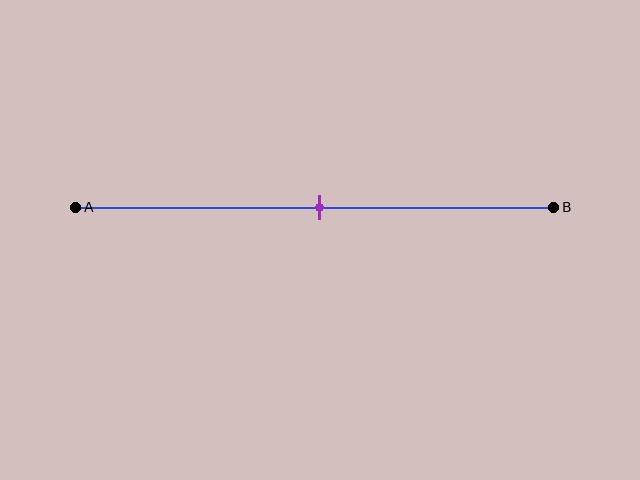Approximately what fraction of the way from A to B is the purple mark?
The purple mark is approximately 50% of the way from A to B.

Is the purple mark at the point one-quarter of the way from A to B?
No, the mark is at about 50% from A, not at the 25% one-quarter point.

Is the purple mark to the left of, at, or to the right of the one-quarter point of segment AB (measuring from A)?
The purple mark is to the right of the one-quarter point of segment AB.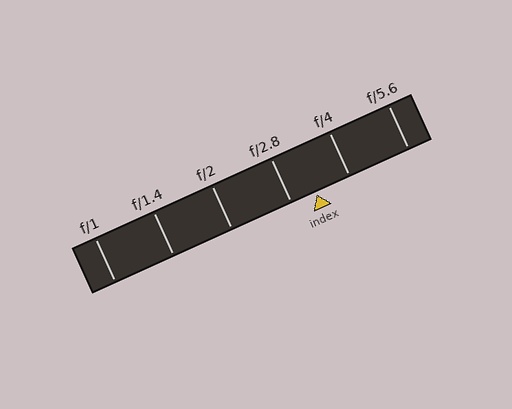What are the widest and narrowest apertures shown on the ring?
The widest aperture shown is f/1 and the narrowest is f/5.6.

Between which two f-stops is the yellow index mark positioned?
The index mark is between f/2.8 and f/4.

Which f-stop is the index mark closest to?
The index mark is closest to f/2.8.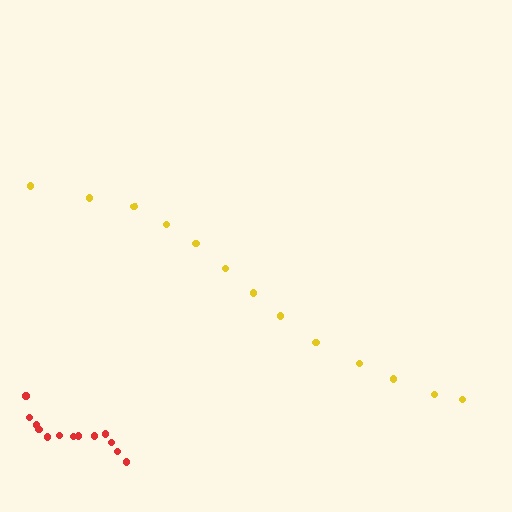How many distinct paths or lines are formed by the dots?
There are 2 distinct paths.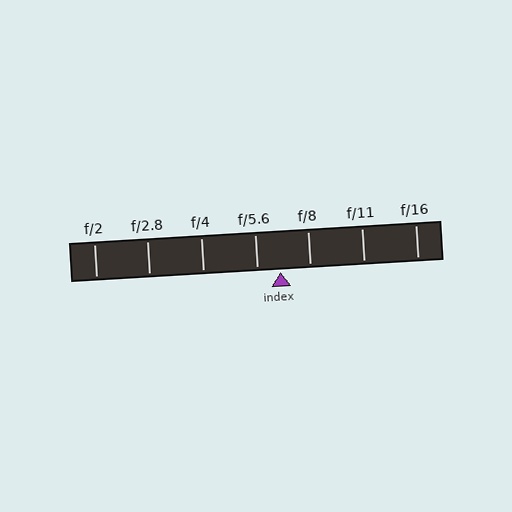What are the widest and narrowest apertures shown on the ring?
The widest aperture shown is f/2 and the narrowest is f/16.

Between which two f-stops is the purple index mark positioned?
The index mark is between f/5.6 and f/8.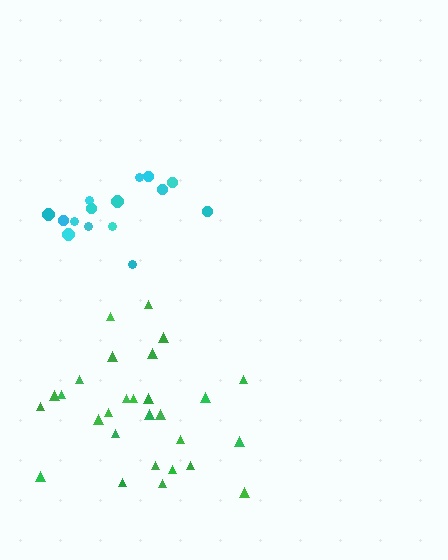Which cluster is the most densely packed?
Cyan.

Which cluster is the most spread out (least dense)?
Green.